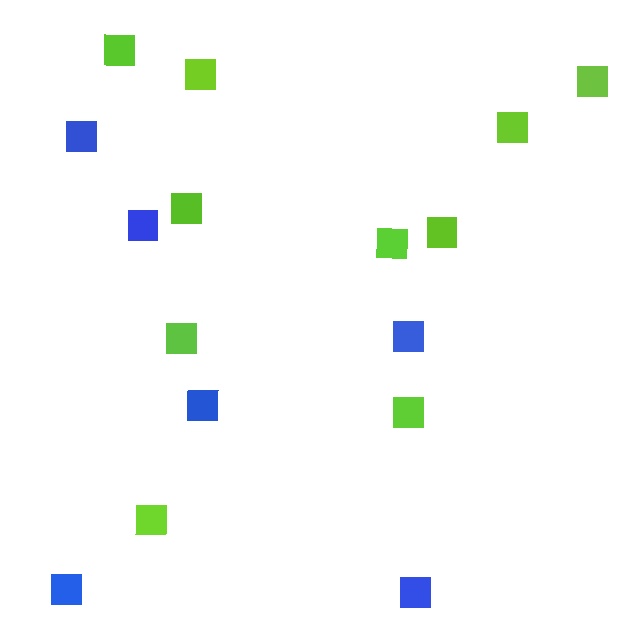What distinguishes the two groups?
There are 2 groups: one group of blue squares (6) and one group of lime squares (10).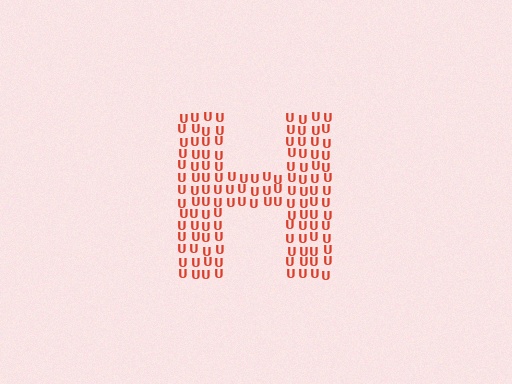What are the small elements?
The small elements are letter U's.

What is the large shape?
The large shape is the letter H.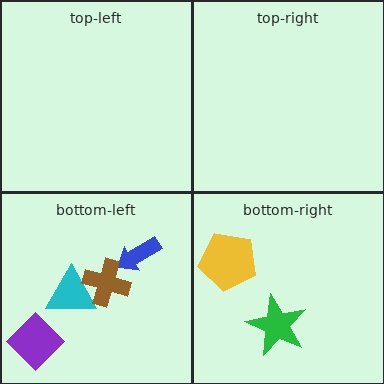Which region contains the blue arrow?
The bottom-left region.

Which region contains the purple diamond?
The bottom-left region.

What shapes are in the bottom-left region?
The purple diamond, the blue arrow, the cyan triangle, the brown cross.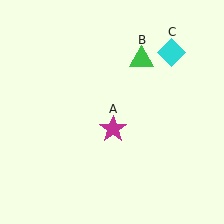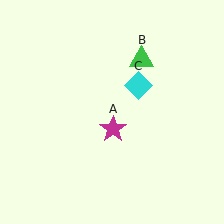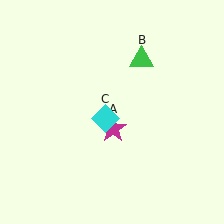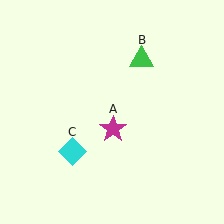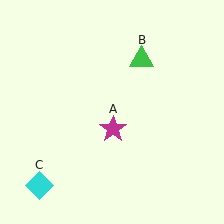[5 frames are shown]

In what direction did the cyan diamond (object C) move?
The cyan diamond (object C) moved down and to the left.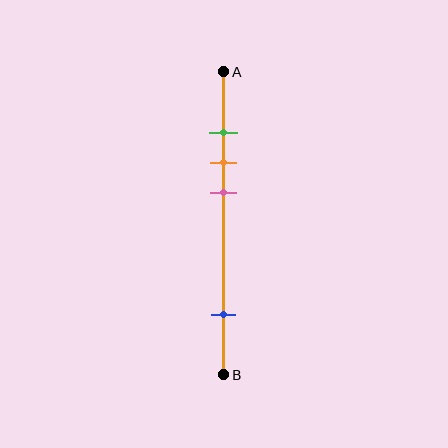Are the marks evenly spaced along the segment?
No, the marks are not evenly spaced.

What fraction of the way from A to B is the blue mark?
The blue mark is approximately 80% (0.8) of the way from A to B.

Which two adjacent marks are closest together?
The green and orange marks are the closest adjacent pair.